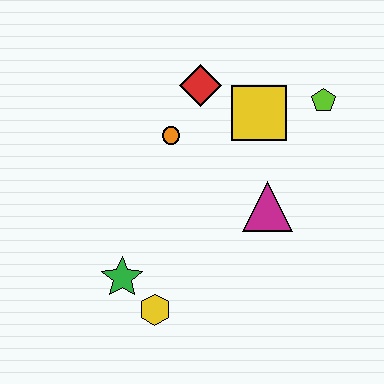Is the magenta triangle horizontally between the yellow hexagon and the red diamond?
No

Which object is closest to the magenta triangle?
The yellow square is closest to the magenta triangle.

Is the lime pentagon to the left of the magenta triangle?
No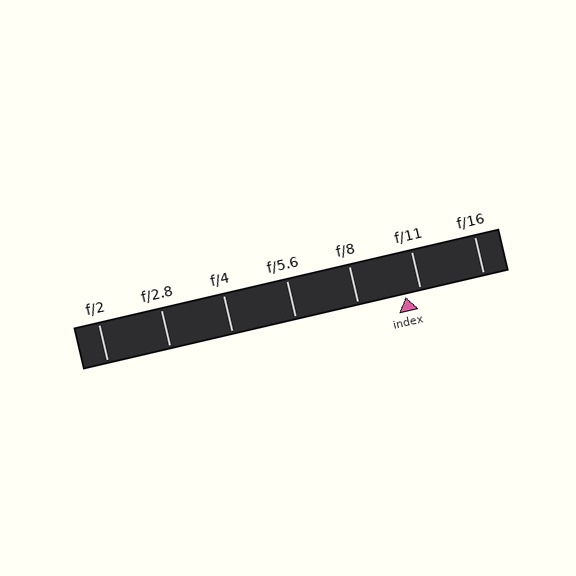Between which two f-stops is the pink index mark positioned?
The index mark is between f/8 and f/11.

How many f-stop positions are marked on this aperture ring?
There are 7 f-stop positions marked.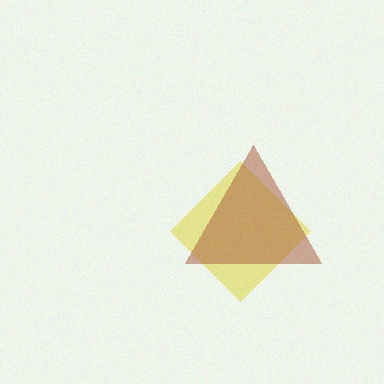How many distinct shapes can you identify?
There are 2 distinct shapes: a yellow diamond, a brown triangle.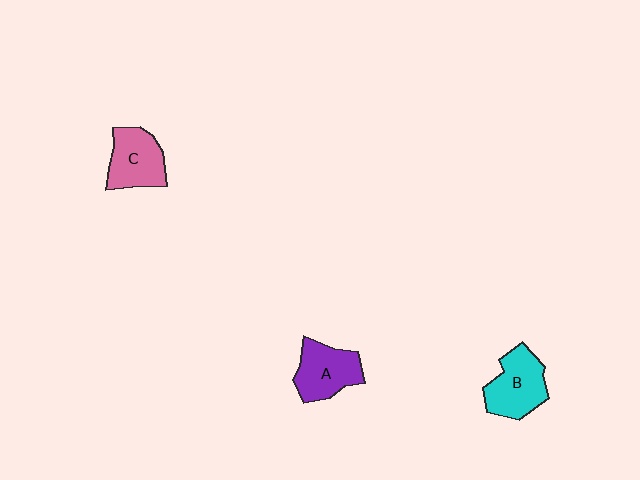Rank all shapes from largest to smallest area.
From largest to smallest: B (cyan), A (purple), C (pink).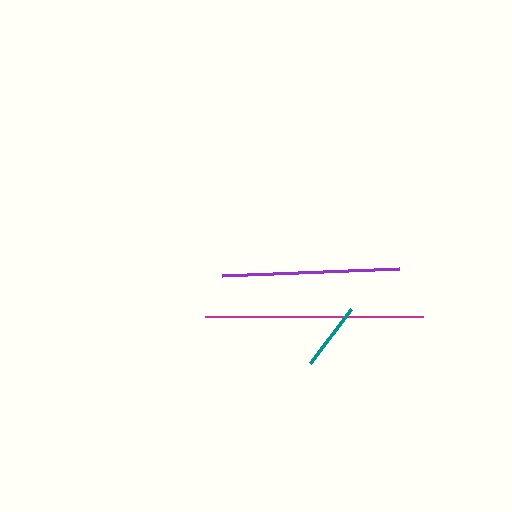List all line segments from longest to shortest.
From longest to shortest: magenta, purple, teal.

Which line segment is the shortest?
The teal line is the shortest at approximately 68 pixels.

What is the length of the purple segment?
The purple segment is approximately 177 pixels long.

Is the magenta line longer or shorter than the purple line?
The magenta line is longer than the purple line.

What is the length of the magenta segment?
The magenta segment is approximately 218 pixels long.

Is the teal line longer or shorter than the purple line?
The purple line is longer than the teal line.